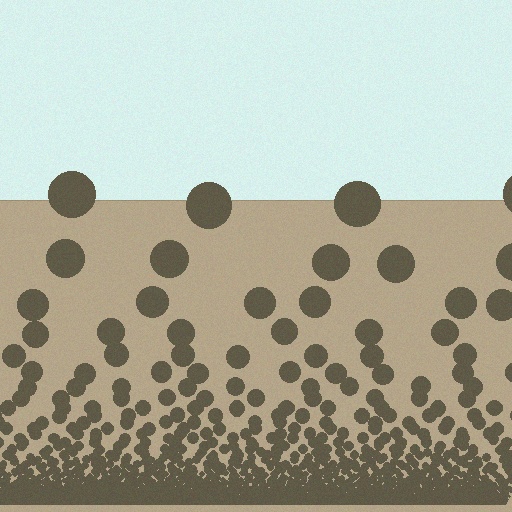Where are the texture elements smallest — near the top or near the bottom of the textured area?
Near the bottom.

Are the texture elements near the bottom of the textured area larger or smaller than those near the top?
Smaller. The gradient is inverted — elements near the bottom are smaller and denser.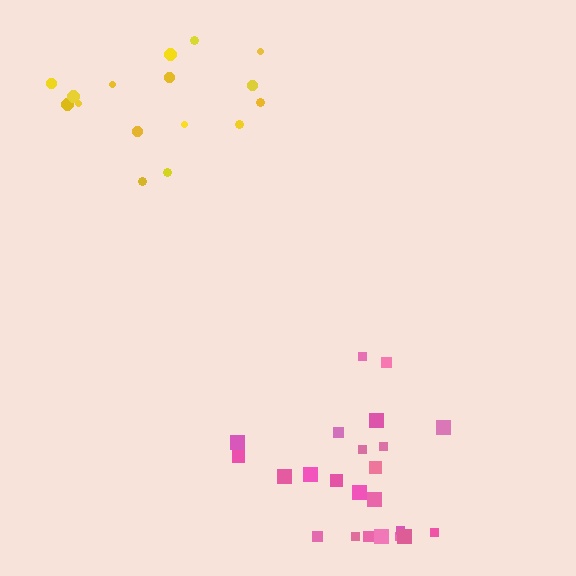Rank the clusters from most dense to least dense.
pink, yellow.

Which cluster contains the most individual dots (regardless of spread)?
Pink (25).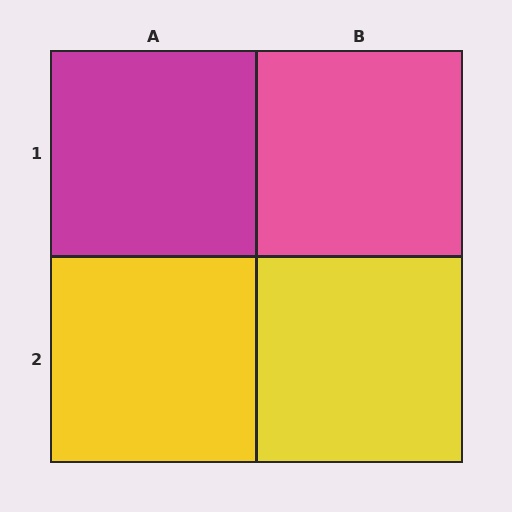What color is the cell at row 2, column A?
Yellow.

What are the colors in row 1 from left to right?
Magenta, pink.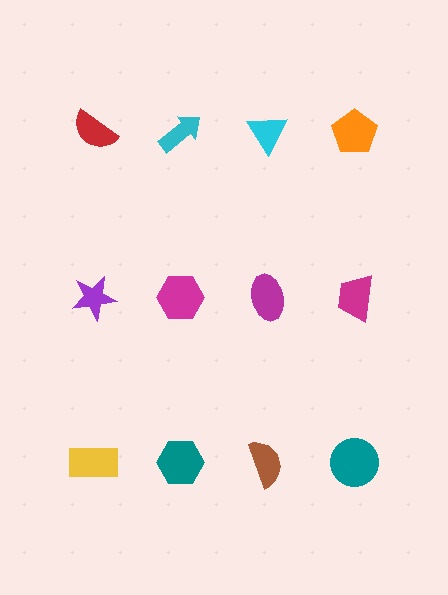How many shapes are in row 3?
4 shapes.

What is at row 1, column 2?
A cyan arrow.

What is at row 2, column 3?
A magenta ellipse.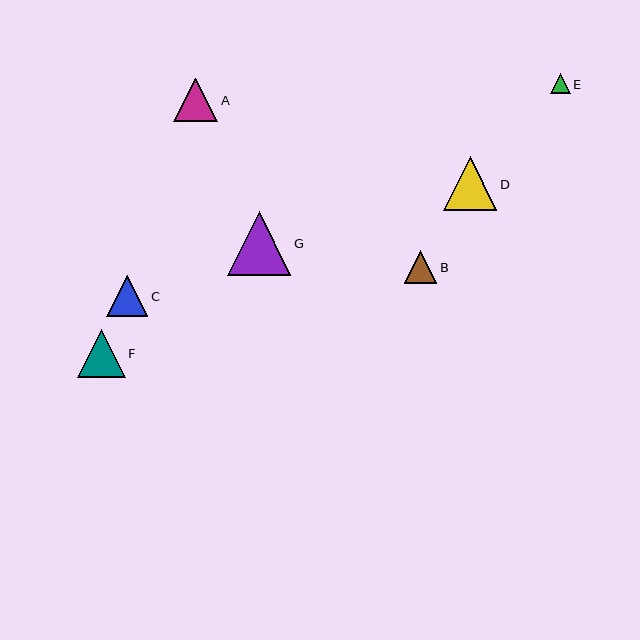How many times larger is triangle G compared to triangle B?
Triangle G is approximately 2.0 times the size of triangle B.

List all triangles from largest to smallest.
From largest to smallest: G, D, F, A, C, B, E.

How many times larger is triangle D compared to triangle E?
Triangle D is approximately 2.7 times the size of triangle E.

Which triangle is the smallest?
Triangle E is the smallest with a size of approximately 20 pixels.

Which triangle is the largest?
Triangle G is the largest with a size of approximately 64 pixels.